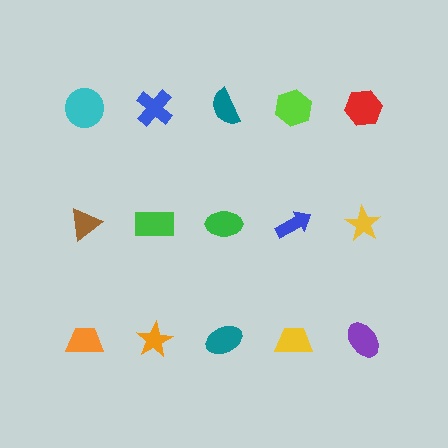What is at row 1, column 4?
A lime hexagon.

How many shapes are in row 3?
5 shapes.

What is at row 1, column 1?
A cyan circle.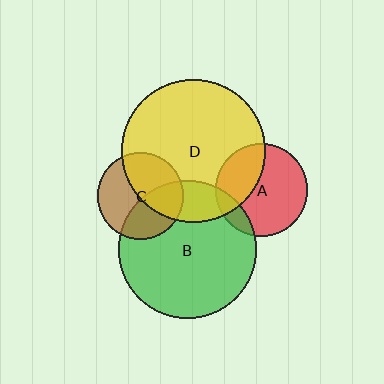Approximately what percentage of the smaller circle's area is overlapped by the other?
Approximately 40%.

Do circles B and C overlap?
Yes.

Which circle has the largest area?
Circle D (yellow).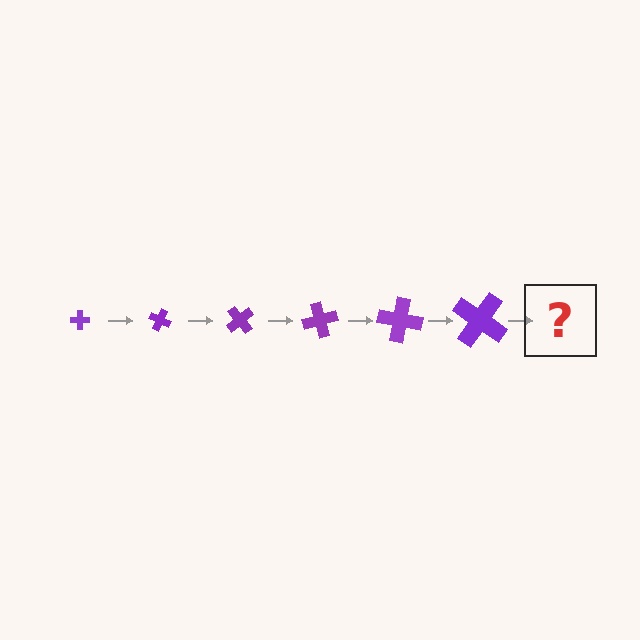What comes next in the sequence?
The next element should be a cross, larger than the previous one and rotated 150 degrees from the start.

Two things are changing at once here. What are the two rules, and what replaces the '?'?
The two rules are that the cross grows larger each step and it rotates 25 degrees each step. The '?' should be a cross, larger than the previous one and rotated 150 degrees from the start.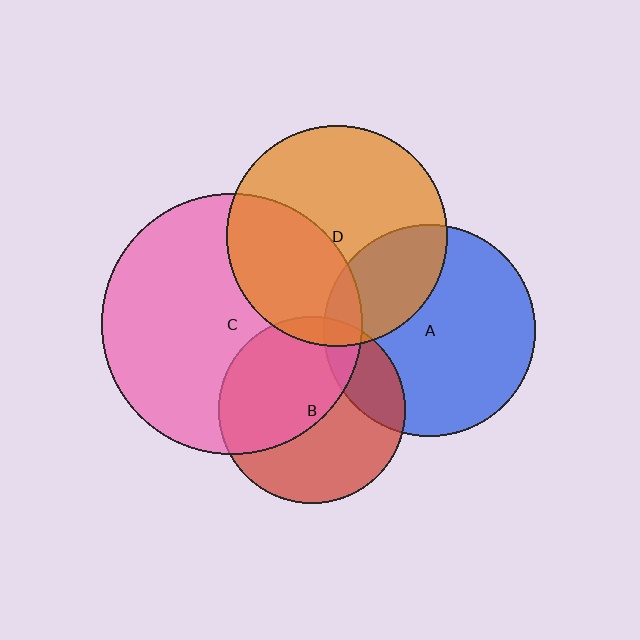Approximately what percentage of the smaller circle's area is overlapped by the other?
Approximately 5%.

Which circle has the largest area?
Circle C (pink).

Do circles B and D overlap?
Yes.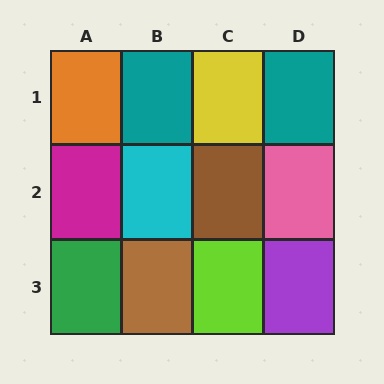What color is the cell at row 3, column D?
Purple.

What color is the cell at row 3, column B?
Brown.